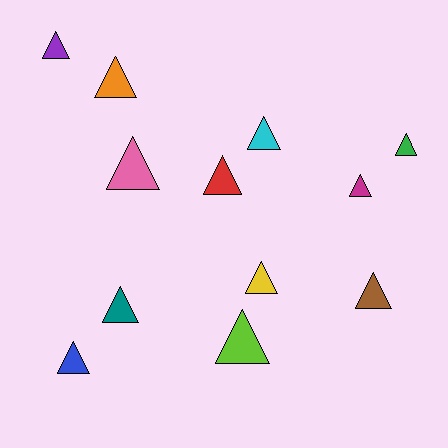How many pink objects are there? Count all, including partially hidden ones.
There is 1 pink object.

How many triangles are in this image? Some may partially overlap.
There are 12 triangles.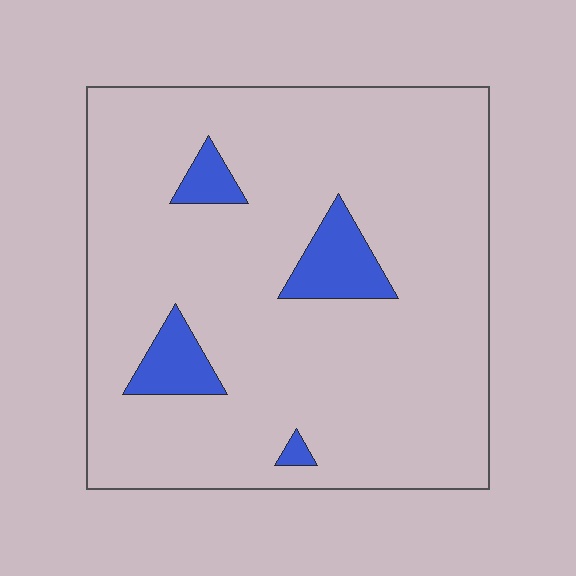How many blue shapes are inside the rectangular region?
4.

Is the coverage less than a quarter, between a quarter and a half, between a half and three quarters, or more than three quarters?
Less than a quarter.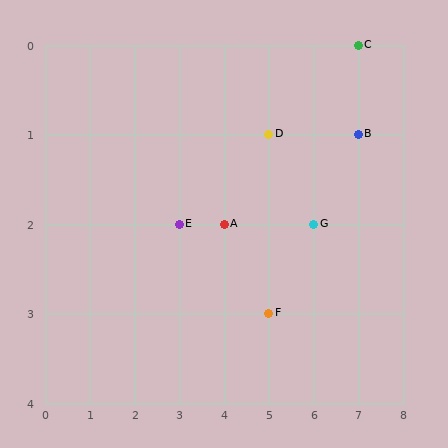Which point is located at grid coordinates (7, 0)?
Point C is at (7, 0).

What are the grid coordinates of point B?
Point B is at grid coordinates (7, 1).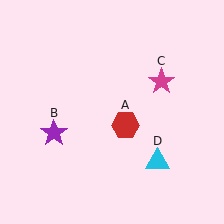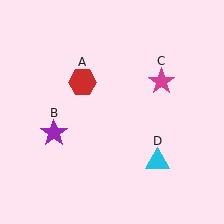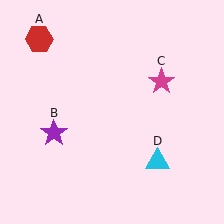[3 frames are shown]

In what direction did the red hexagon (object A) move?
The red hexagon (object A) moved up and to the left.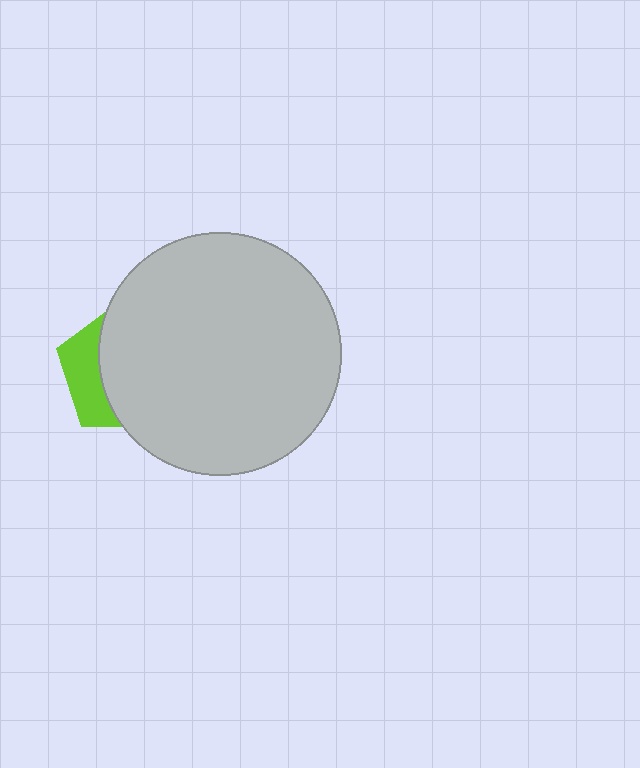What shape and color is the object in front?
The object in front is a light gray circle.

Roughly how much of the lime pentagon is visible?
A small part of it is visible (roughly 31%).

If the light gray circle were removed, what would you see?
You would see the complete lime pentagon.